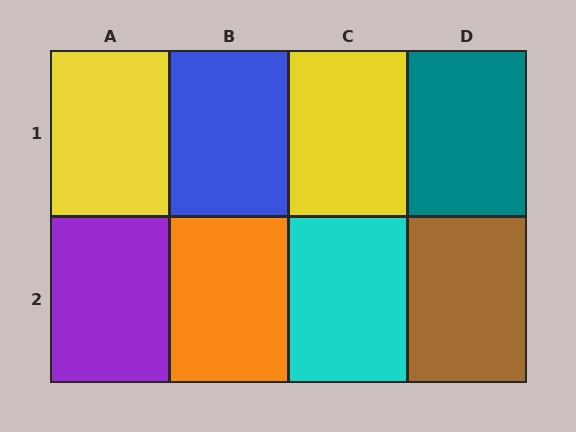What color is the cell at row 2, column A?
Purple.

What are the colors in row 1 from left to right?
Yellow, blue, yellow, teal.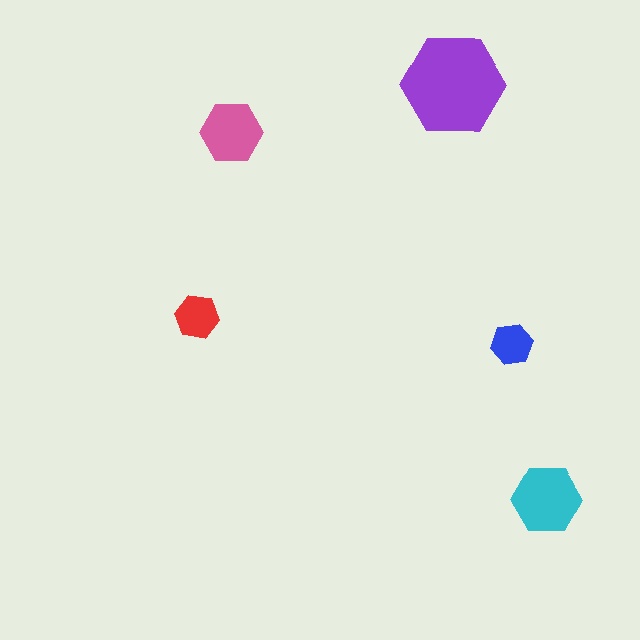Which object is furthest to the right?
The cyan hexagon is rightmost.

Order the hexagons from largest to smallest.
the purple one, the cyan one, the pink one, the red one, the blue one.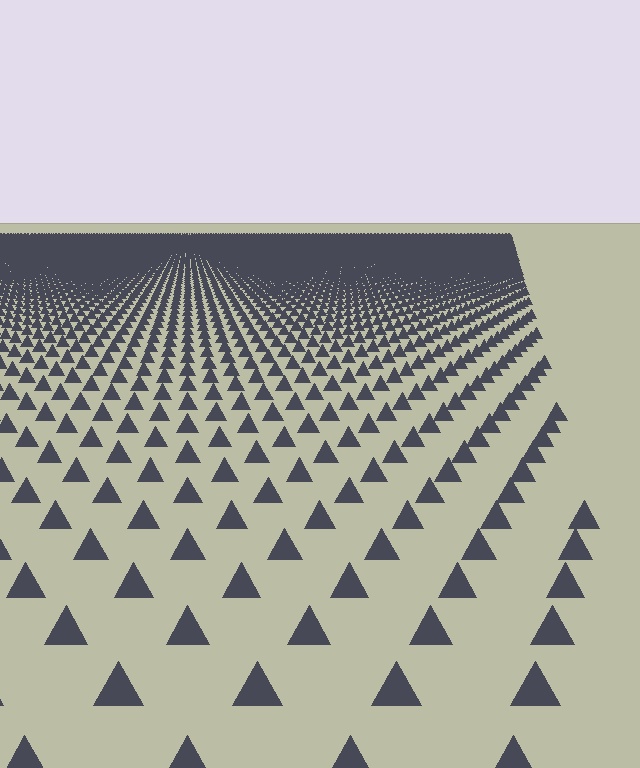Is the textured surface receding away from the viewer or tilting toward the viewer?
The surface is receding away from the viewer. Texture elements get smaller and denser toward the top.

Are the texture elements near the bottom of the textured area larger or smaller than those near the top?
Larger. Near the bottom, elements are closer to the viewer and appear at a bigger on-screen size.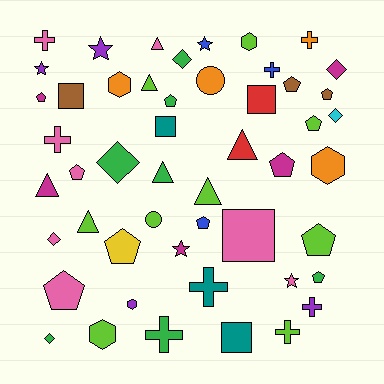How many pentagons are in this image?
There are 12 pentagons.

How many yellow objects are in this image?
There is 1 yellow object.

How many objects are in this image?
There are 50 objects.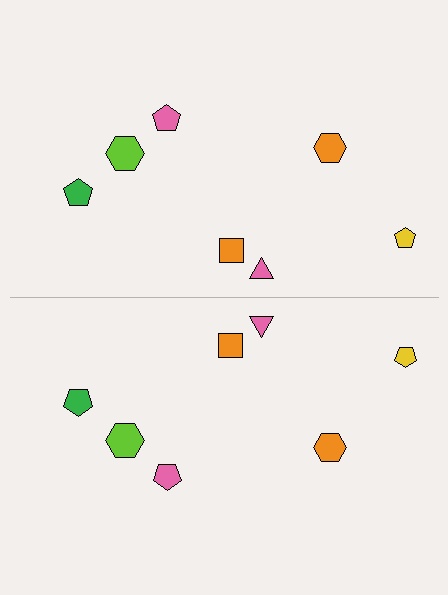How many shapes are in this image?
There are 14 shapes in this image.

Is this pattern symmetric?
Yes, this pattern has bilateral (reflection) symmetry.